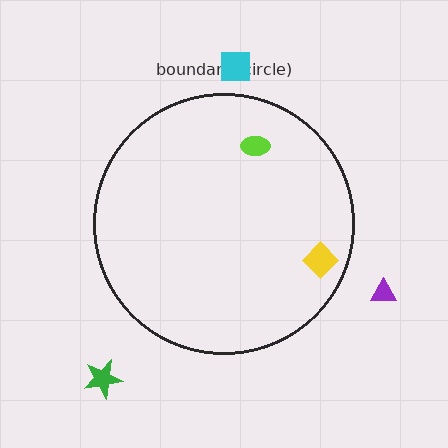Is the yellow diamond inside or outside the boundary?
Inside.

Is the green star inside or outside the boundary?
Outside.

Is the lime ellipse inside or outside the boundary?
Inside.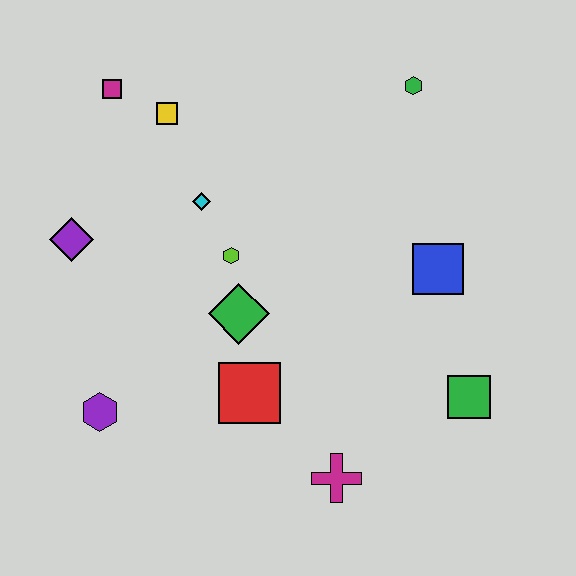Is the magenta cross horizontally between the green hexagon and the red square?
Yes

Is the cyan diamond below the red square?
No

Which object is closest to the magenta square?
The yellow square is closest to the magenta square.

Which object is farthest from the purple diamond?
The green square is farthest from the purple diamond.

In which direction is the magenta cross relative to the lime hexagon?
The magenta cross is below the lime hexagon.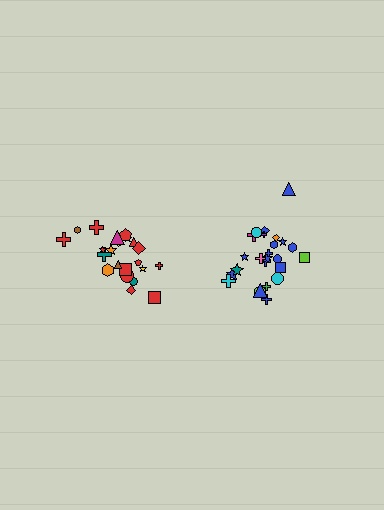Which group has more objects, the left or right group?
The right group.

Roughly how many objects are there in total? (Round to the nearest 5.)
Roughly 45 objects in total.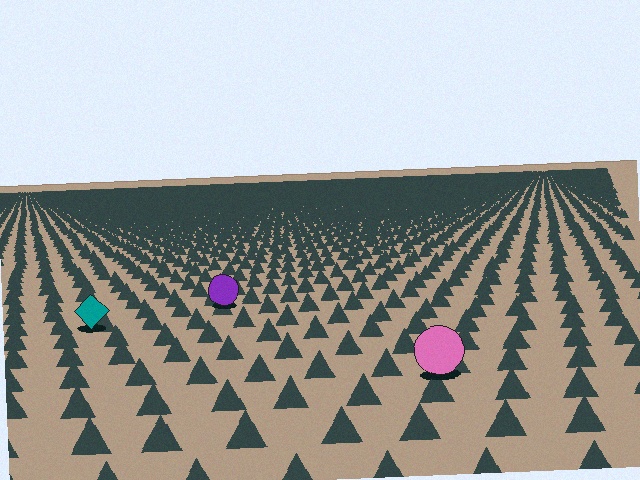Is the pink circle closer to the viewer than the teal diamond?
Yes. The pink circle is closer — you can tell from the texture gradient: the ground texture is coarser near it.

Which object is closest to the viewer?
The pink circle is closest. The texture marks near it are larger and more spread out.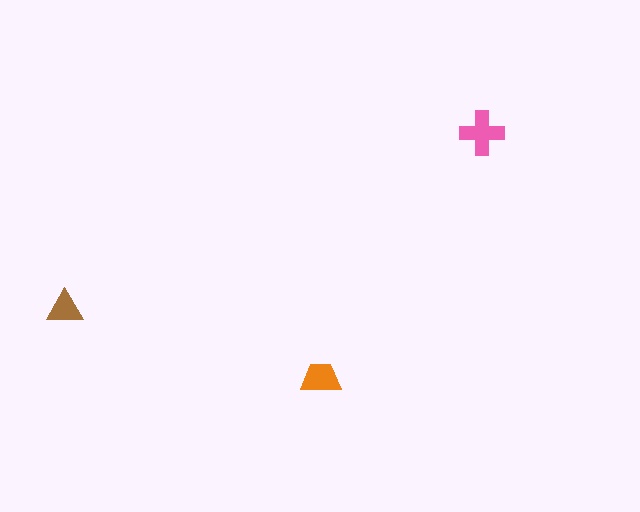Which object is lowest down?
The orange trapezoid is bottommost.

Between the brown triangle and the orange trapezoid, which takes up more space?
The orange trapezoid.